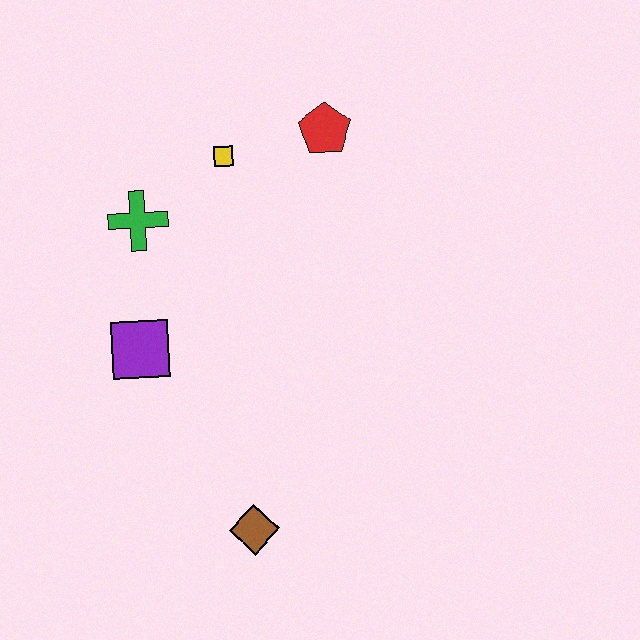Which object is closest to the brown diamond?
The purple square is closest to the brown diamond.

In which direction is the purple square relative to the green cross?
The purple square is below the green cross.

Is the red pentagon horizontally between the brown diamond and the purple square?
No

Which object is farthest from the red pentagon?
The brown diamond is farthest from the red pentagon.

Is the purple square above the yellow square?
No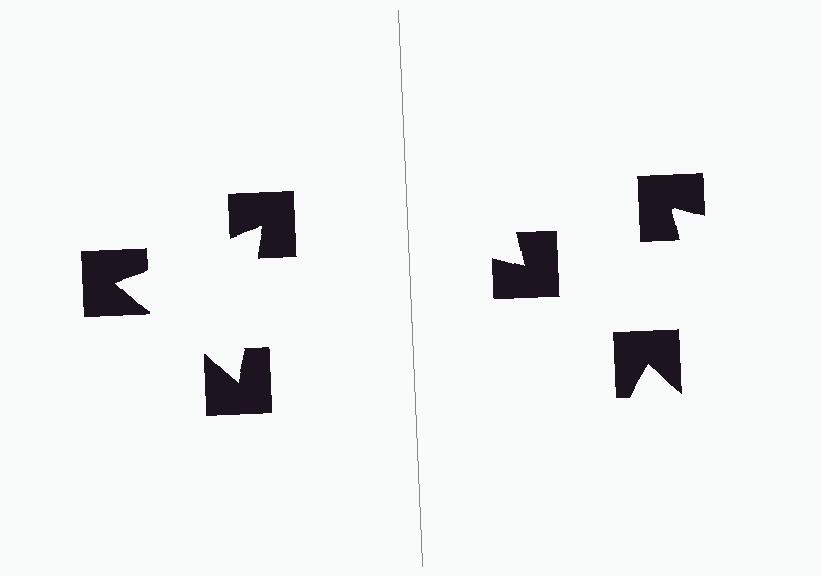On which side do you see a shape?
An illusory triangle appears on the left side. On the right side the wedge cuts are rotated, so no coherent shape forms.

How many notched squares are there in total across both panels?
6 — 3 on each side.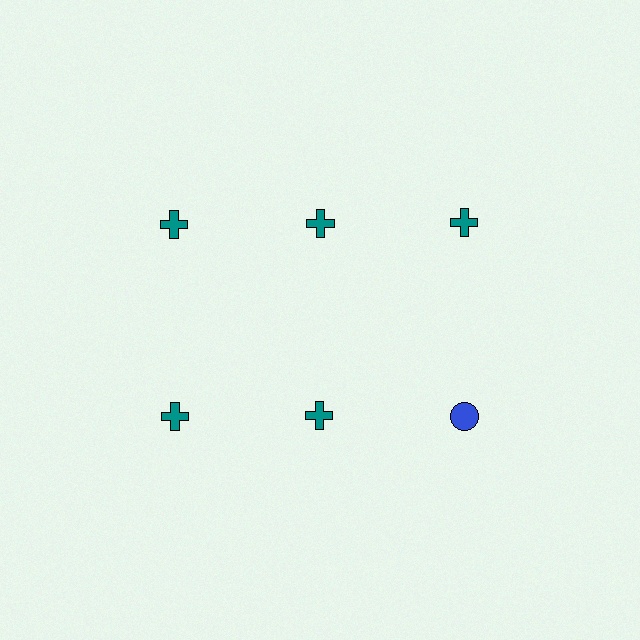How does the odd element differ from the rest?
It differs in both color (blue instead of teal) and shape (circle instead of cross).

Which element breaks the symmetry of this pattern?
The blue circle in the second row, center column breaks the symmetry. All other shapes are teal crosses.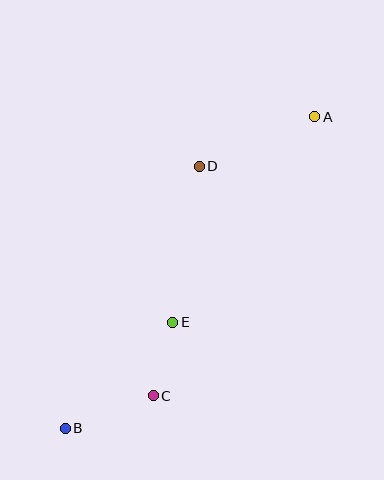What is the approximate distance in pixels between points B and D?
The distance between B and D is approximately 294 pixels.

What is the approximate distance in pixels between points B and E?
The distance between B and E is approximately 151 pixels.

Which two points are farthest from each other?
Points A and B are farthest from each other.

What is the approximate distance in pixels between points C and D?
The distance between C and D is approximately 234 pixels.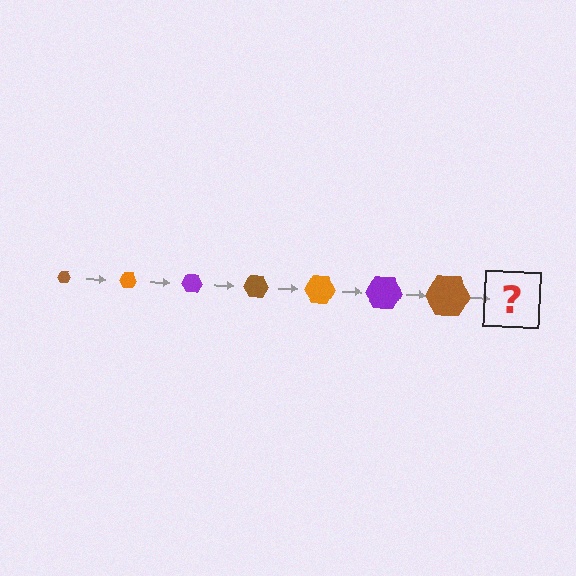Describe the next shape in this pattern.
It should be an orange hexagon, larger than the previous one.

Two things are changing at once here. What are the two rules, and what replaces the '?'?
The two rules are that the hexagon grows larger each step and the color cycles through brown, orange, and purple. The '?' should be an orange hexagon, larger than the previous one.